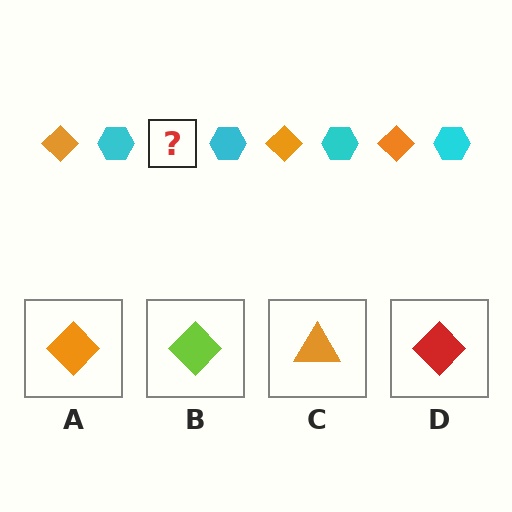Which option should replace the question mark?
Option A.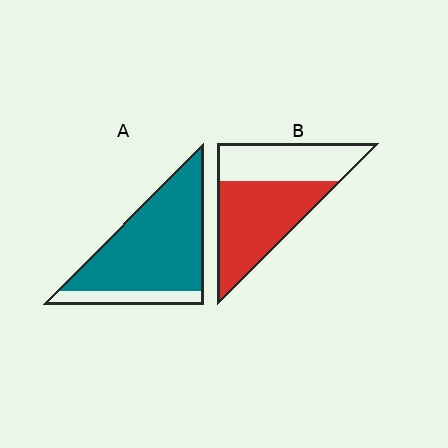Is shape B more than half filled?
Yes.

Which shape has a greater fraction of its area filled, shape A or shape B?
Shape A.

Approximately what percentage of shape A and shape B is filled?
A is approximately 85% and B is approximately 60%.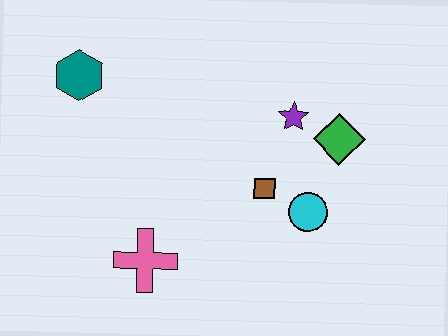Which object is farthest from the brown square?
The teal hexagon is farthest from the brown square.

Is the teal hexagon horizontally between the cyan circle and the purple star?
No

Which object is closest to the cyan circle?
The brown square is closest to the cyan circle.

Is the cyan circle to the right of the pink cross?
Yes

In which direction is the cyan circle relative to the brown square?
The cyan circle is to the right of the brown square.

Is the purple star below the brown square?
No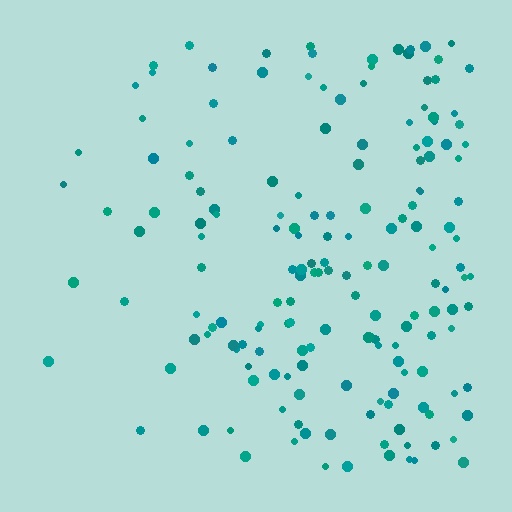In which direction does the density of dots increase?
From left to right, with the right side densest.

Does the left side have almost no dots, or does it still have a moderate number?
Still a moderate number, just noticeably fewer than the right.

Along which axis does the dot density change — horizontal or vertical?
Horizontal.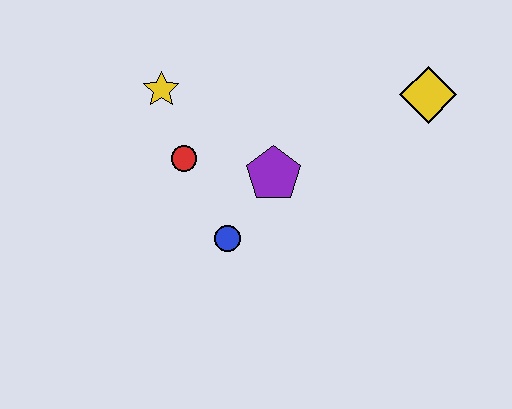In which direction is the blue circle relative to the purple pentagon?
The blue circle is below the purple pentagon.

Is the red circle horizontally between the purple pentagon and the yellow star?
Yes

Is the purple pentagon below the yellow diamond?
Yes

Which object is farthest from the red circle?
The yellow diamond is farthest from the red circle.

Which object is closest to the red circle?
The yellow star is closest to the red circle.